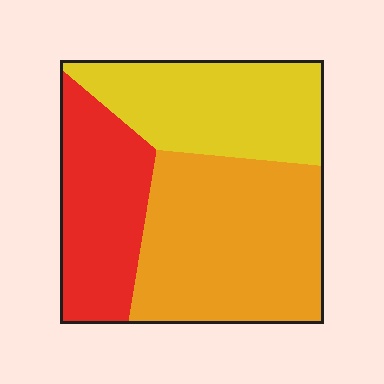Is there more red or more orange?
Orange.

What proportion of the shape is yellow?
Yellow covers around 30% of the shape.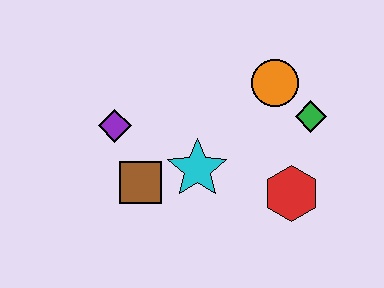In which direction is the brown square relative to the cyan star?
The brown square is to the left of the cyan star.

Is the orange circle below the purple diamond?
No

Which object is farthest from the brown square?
The green diamond is farthest from the brown square.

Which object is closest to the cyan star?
The brown square is closest to the cyan star.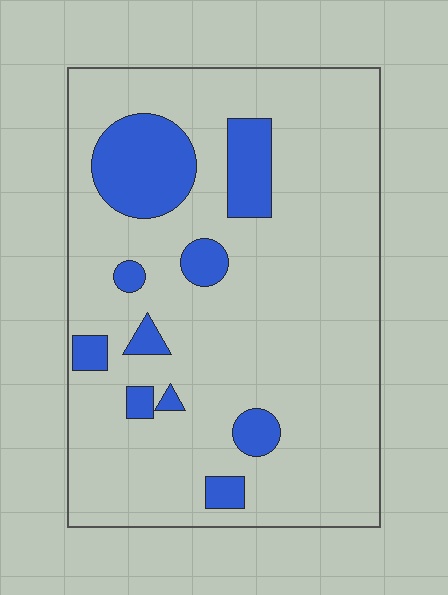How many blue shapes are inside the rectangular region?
10.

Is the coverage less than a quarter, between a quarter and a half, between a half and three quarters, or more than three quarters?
Less than a quarter.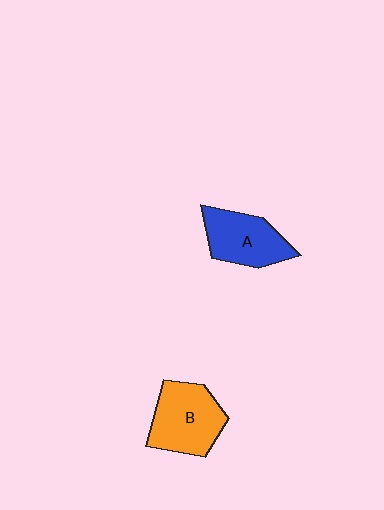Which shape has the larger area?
Shape B (orange).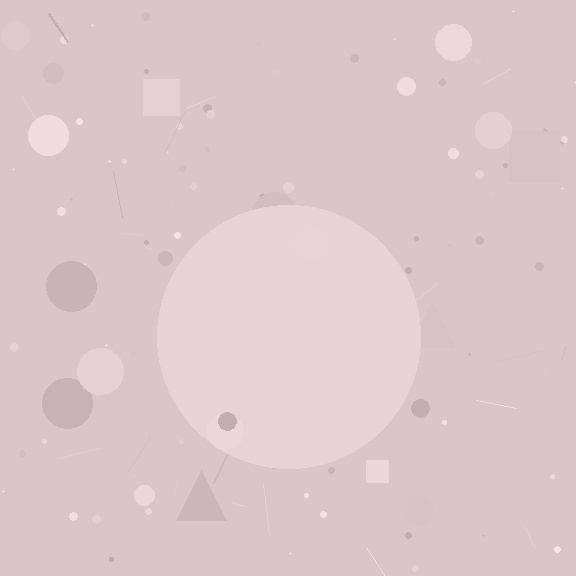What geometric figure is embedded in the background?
A circle is embedded in the background.